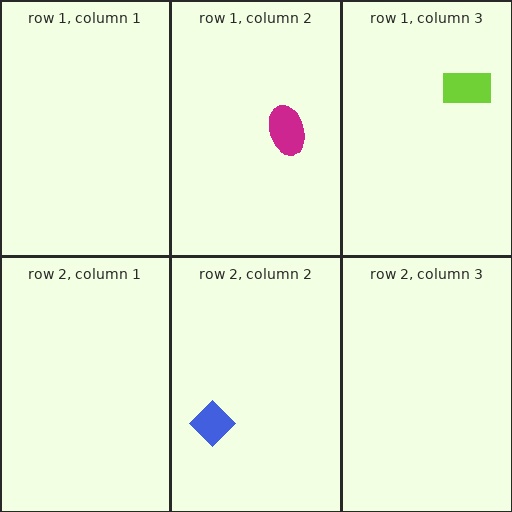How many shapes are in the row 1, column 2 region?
1.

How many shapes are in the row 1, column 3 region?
1.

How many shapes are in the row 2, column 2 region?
1.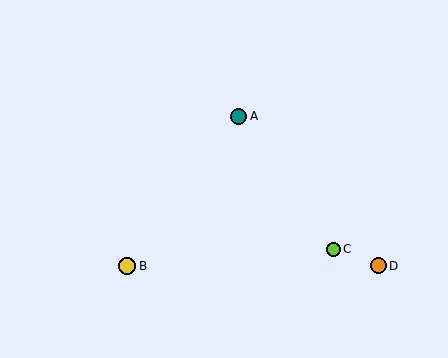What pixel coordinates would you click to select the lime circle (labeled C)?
Click at (333, 249) to select the lime circle C.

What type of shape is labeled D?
Shape D is an orange circle.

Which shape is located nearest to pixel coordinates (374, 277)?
The orange circle (labeled D) at (378, 266) is nearest to that location.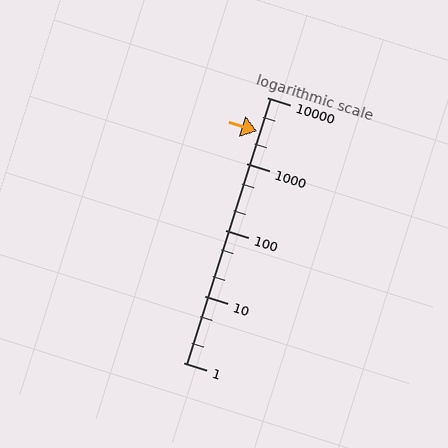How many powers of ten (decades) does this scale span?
The scale spans 4 decades, from 1 to 10000.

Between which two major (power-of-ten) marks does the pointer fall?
The pointer is between 1000 and 10000.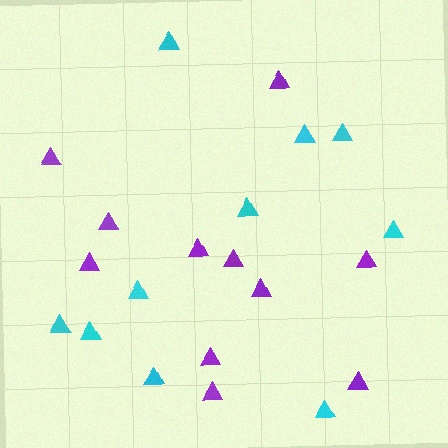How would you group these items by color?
There are 2 groups: one group of purple triangles (11) and one group of cyan triangles (10).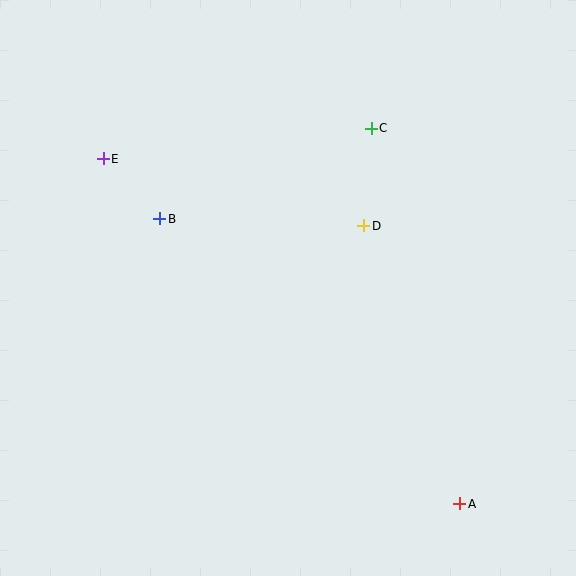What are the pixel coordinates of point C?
Point C is at (371, 128).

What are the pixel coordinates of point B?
Point B is at (160, 219).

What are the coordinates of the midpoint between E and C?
The midpoint between E and C is at (237, 144).